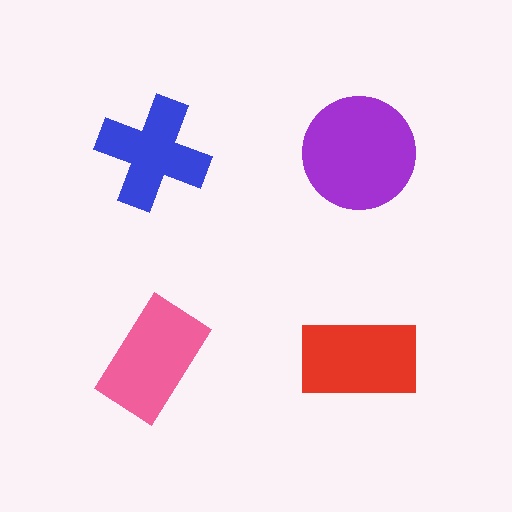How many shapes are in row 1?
2 shapes.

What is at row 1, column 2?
A purple circle.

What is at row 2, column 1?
A pink rectangle.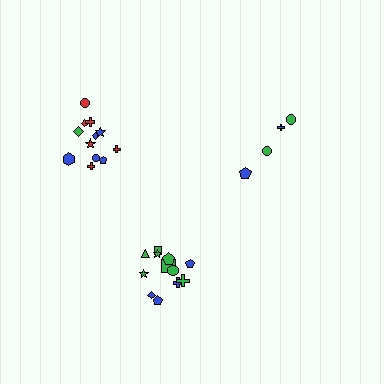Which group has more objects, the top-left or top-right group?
The top-left group.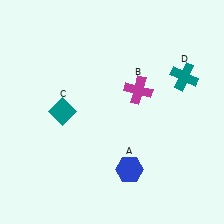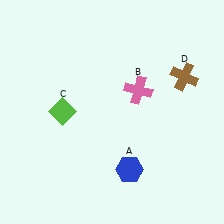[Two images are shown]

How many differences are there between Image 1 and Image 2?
There are 3 differences between the two images.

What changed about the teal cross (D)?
In Image 1, D is teal. In Image 2, it changed to brown.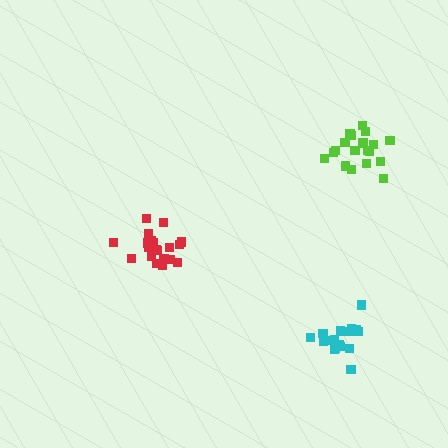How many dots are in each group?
Group 1: 20 dots, Group 2: 19 dots, Group 3: 17 dots (56 total).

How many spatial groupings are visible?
There are 3 spatial groupings.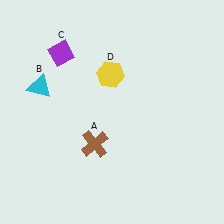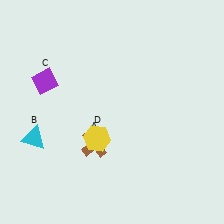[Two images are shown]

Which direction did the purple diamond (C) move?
The purple diamond (C) moved down.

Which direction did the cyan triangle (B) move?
The cyan triangle (B) moved down.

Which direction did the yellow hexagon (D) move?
The yellow hexagon (D) moved down.